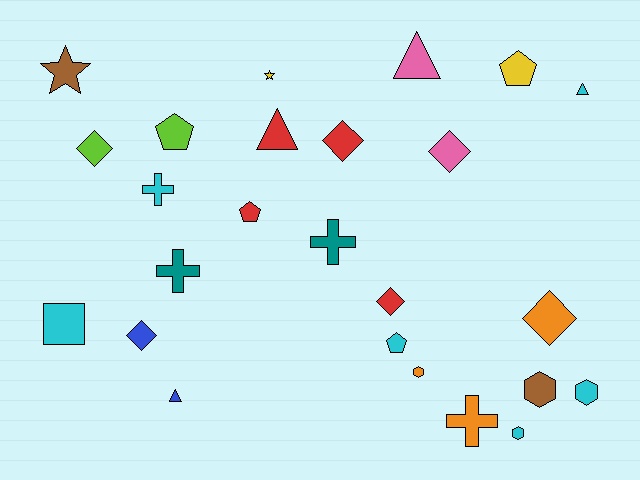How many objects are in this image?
There are 25 objects.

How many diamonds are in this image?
There are 6 diamonds.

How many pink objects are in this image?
There are 2 pink objects.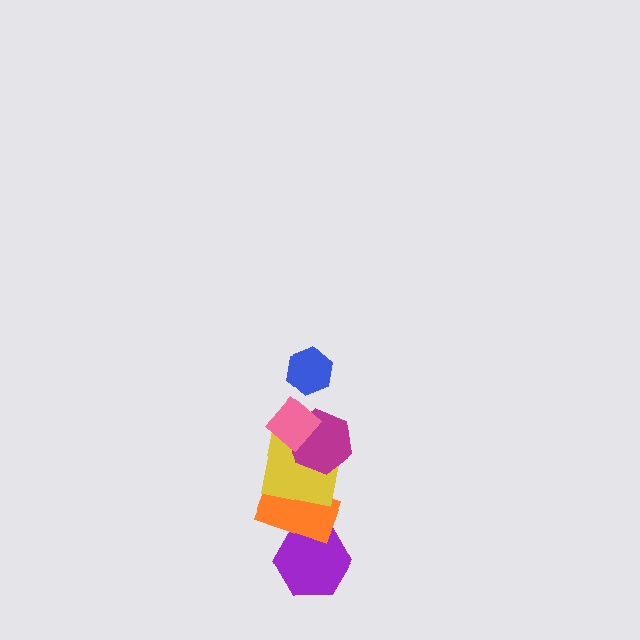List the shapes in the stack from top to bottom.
From top to bottom: the blue hexagon, the pink diamond, the magenta hexagon, the yellow square, the orange rectangle, the purple hexagon.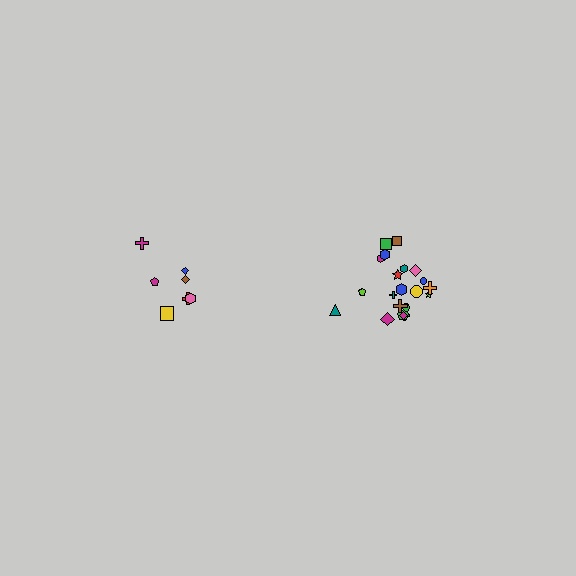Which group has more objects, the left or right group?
The right group.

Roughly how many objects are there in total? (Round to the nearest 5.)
Roughly 30 objects in total.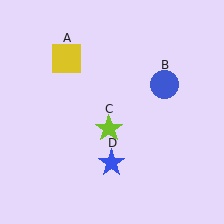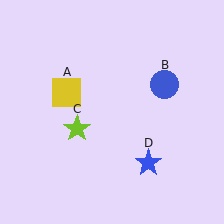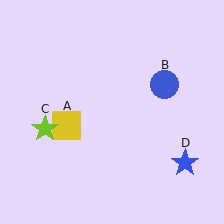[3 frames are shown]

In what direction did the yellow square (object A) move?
The yellow square (object A) moved down.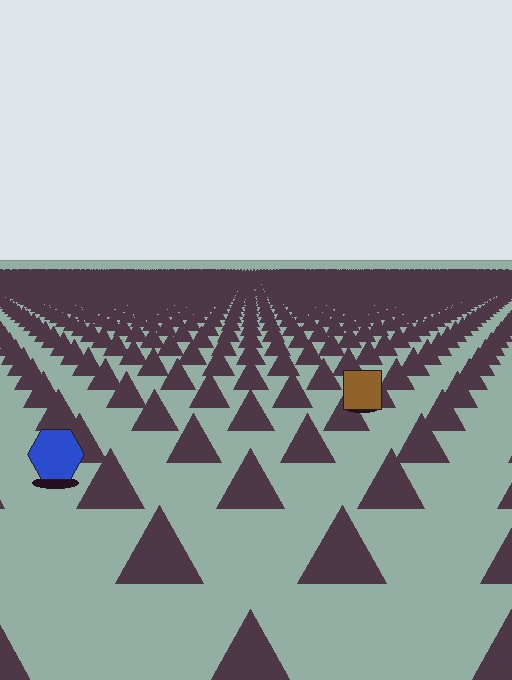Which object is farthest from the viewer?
The brown square is farthest from the viewer. It appears smaller and the ground texture around it is denser.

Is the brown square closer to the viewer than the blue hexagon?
No. The blue hexagon is closer — you can tell from the texture gradient: the ground texture is coarser near it.